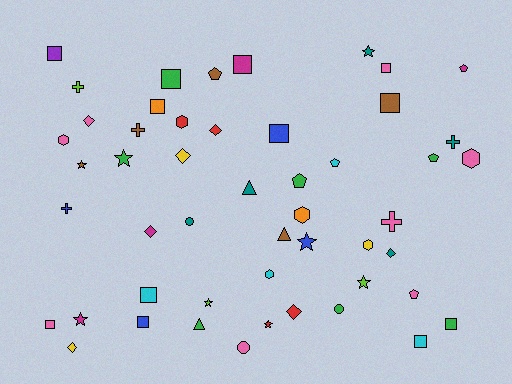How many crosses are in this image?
There are 5 crosses.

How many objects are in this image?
There are 50 objects.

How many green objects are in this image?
There are 7 green objects.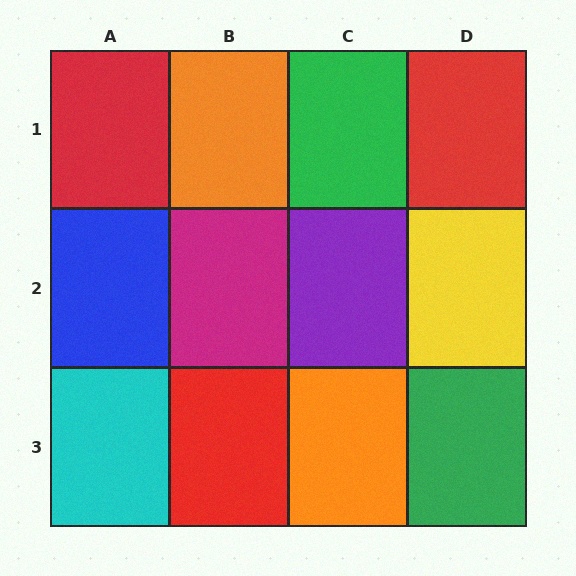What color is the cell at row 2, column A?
Blue.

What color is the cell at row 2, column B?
Magenta.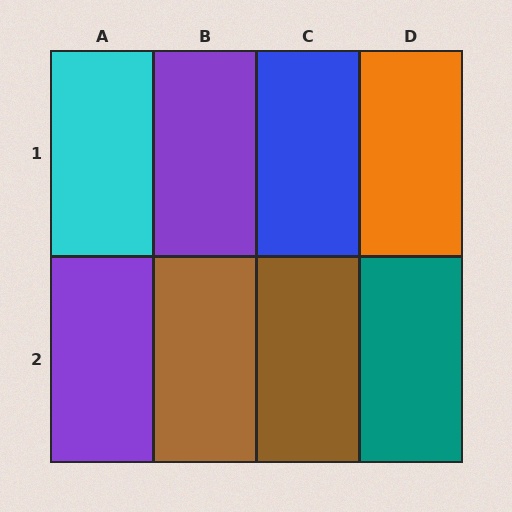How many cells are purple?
2 cells are purple.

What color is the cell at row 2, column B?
Brown.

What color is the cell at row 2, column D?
Teal.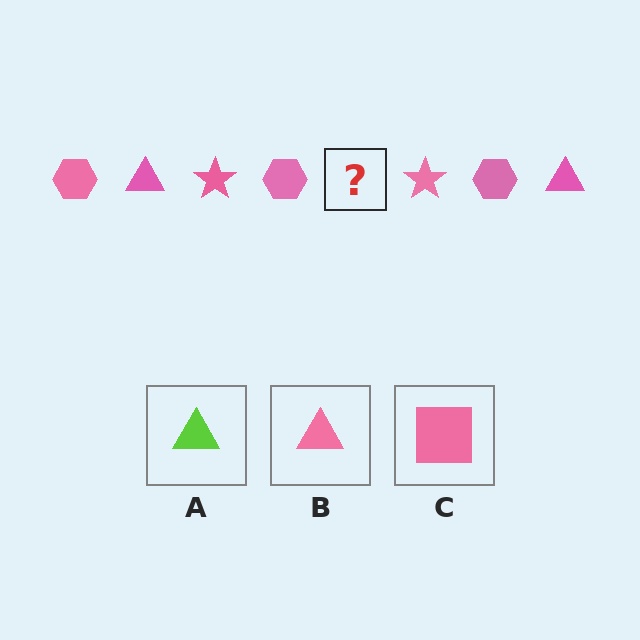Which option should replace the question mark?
Option B.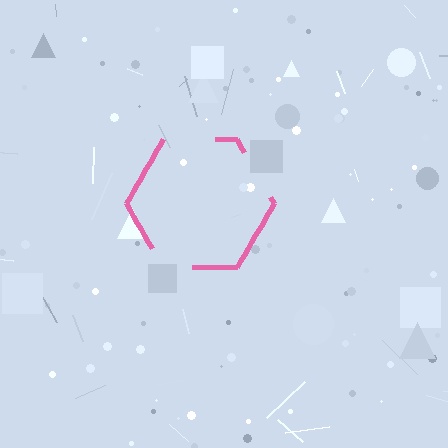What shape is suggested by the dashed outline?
The dashed outline suggests a hexagon.